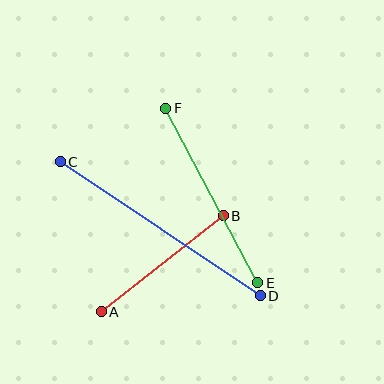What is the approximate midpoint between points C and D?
The midpoint is at approximately (160, 229) pixels.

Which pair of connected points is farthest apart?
Points C and D are farthest apart.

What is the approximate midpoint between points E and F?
The midpoint is at approximately (212, 196) pixels.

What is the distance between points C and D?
The distance is approximately 241 pixels.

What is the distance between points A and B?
The distance is approximately 155 pixels.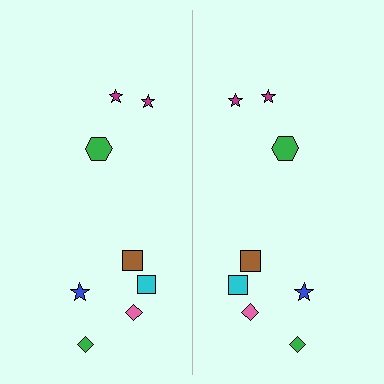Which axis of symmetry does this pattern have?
The pattern has a vertical axis of symmetry running through the center of the image.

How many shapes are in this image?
There are 16 shapes in this image.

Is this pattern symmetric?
Yes, this pattern has bilateral (reflection) symmetry.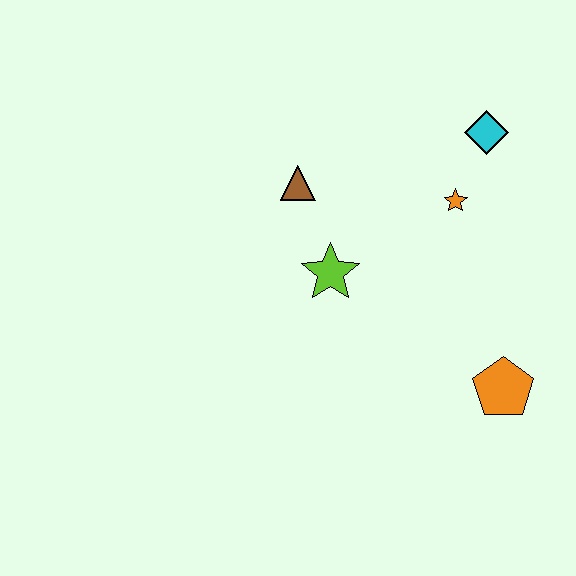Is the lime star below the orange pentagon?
No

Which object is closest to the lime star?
The brown triangle is closest to the lime star.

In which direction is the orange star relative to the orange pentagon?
The orange star is above the orange pentagon.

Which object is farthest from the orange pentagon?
The brown triangle is farthest from the orange pentagon.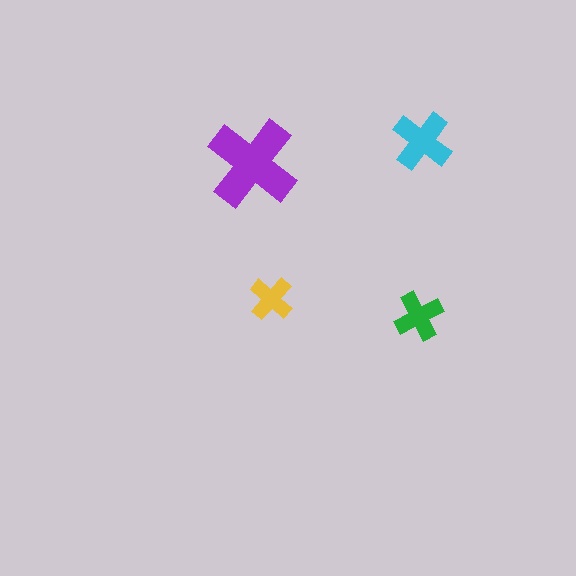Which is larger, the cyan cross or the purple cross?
The purple one.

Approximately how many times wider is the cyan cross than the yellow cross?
About 1.5 times wider.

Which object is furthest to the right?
The cyan cross is rightmost.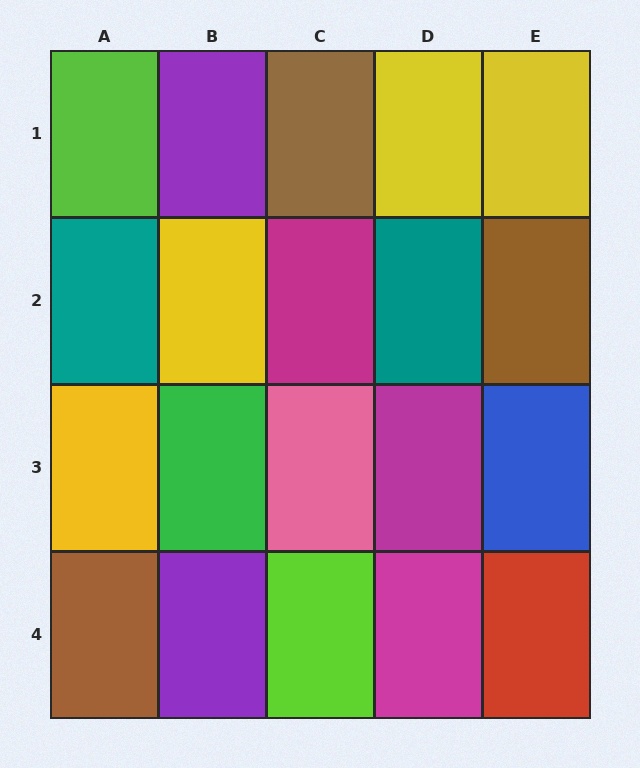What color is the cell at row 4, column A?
Brown.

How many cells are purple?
2 cells are purple.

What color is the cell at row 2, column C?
Magenta.